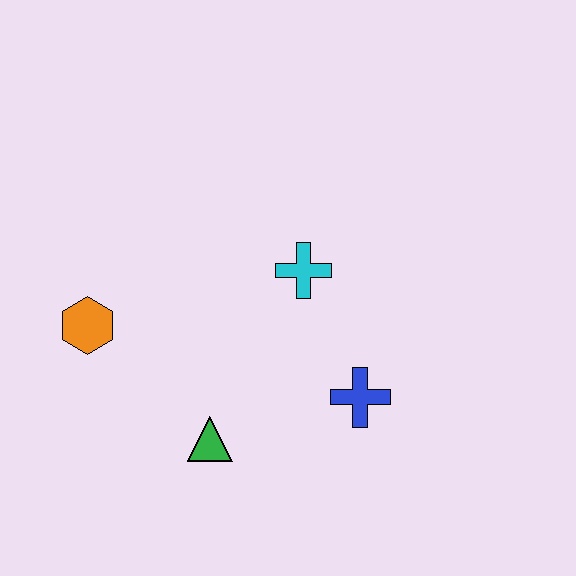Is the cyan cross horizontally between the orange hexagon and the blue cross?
Yes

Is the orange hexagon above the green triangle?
Yes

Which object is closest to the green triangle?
The blue cross is closest to the green triangle.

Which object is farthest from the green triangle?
The cyan cross is farthest from the green triangle.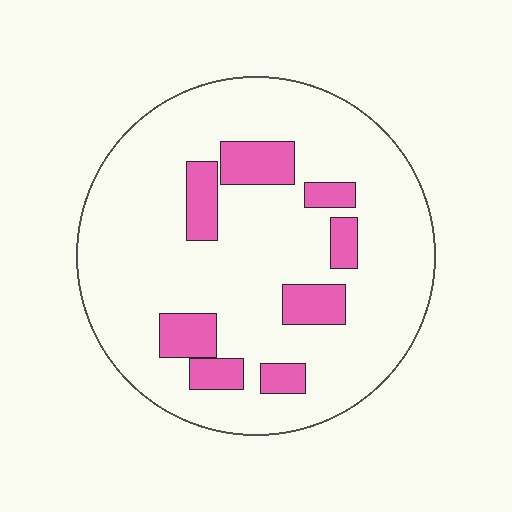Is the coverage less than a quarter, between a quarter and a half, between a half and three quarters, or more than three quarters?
Less than a quarter.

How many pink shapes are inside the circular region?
8.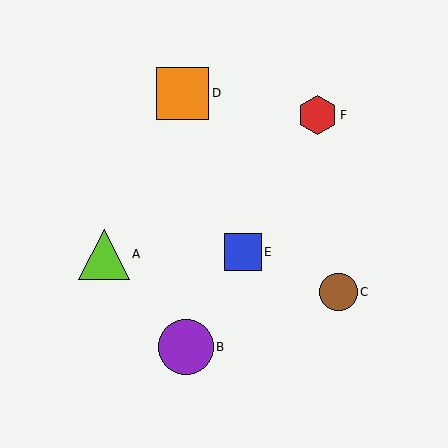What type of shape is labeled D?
Shape D is an orange square.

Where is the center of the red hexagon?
The center of the red hexagon is at (317, 115).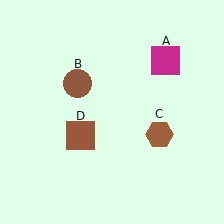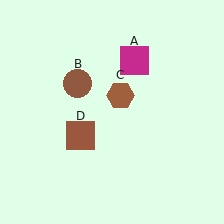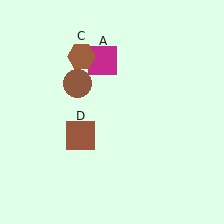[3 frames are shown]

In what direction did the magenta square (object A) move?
The magenta square (object A) moved left.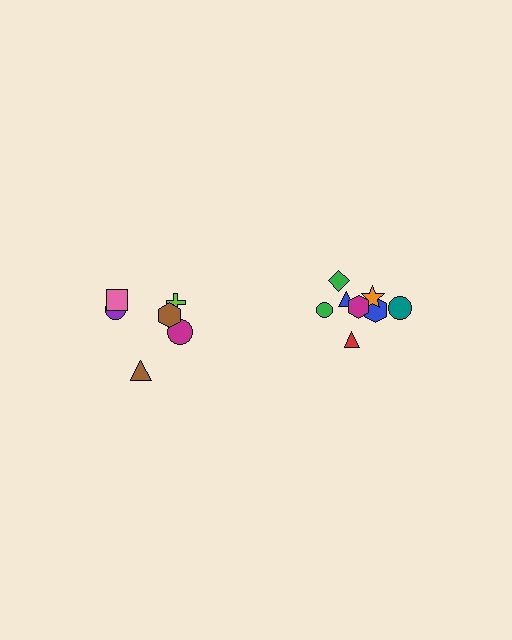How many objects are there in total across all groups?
There are 14 objects.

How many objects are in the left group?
There are 6 objects.